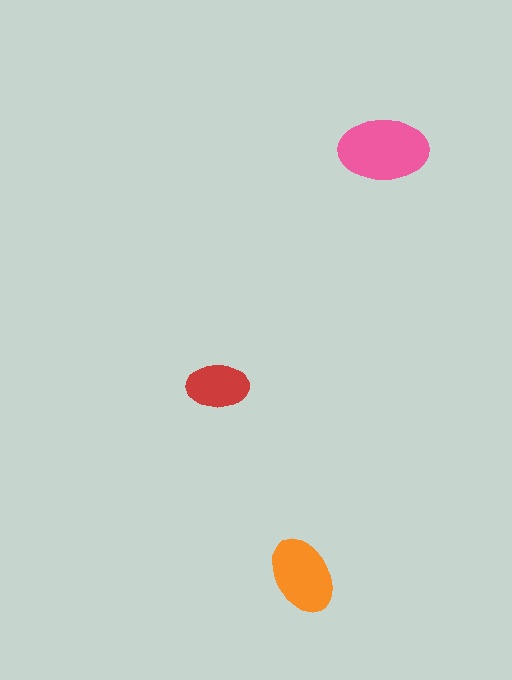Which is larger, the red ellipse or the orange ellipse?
The orange one.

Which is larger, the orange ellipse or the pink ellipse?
The pink one.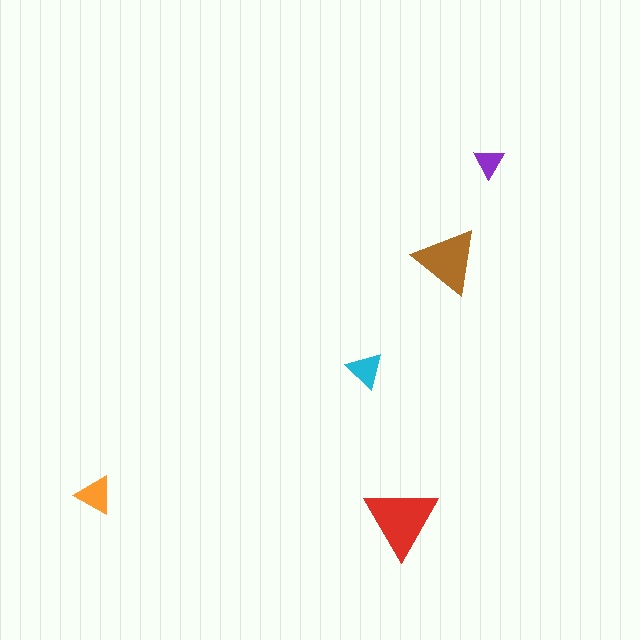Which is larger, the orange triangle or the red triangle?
The red one.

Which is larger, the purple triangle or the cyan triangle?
The cyan one.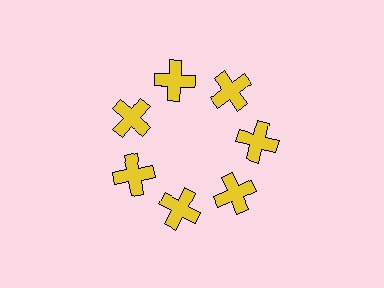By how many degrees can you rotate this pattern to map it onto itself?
The pattern maps onto itself every 51 degrees of rotation.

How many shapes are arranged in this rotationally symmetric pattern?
There are 7 shapes, arranged in 7 groups of 1.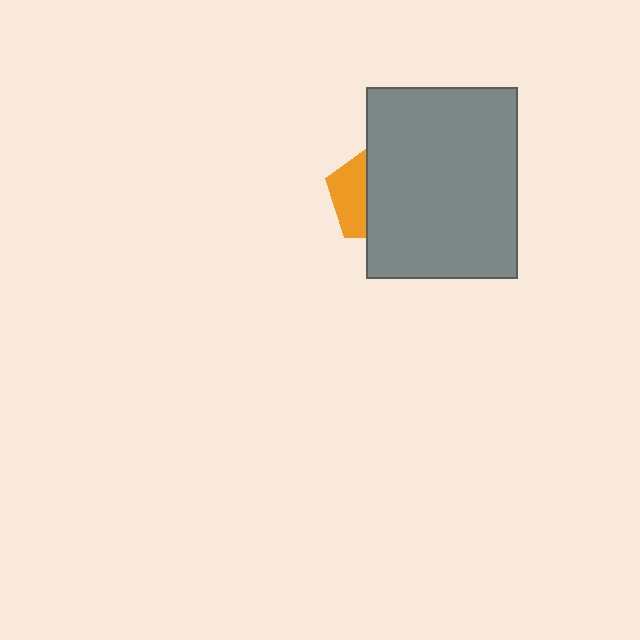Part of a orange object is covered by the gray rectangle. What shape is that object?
It is a pentagon.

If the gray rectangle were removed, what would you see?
You would see the complete orange pentagon.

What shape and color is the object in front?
The object in front is a gray rectangle.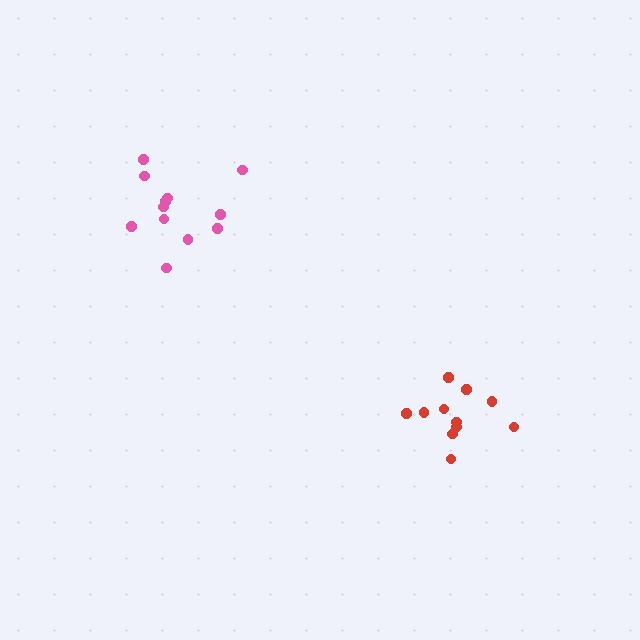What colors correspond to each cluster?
The clusters are colored: red, pink.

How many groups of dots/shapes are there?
There are 2 groups.